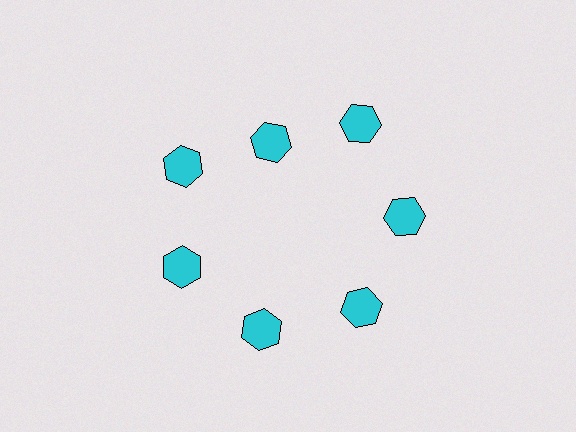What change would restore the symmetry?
The symmetry would be restored by moving it outward, back onto the ring so that all 7 hexagons sit at equal angles and equal distance from the center.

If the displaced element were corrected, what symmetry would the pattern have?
It would have 7-fold rotational symmetry — the pattern would map onto itself every 51 degrees.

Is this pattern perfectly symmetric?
No. The 7 cyan hexagons are arranged in a ring, but one element near the 12 o'clock position is pulled inward toward the center, breaking the 7-fold rotational symmetry.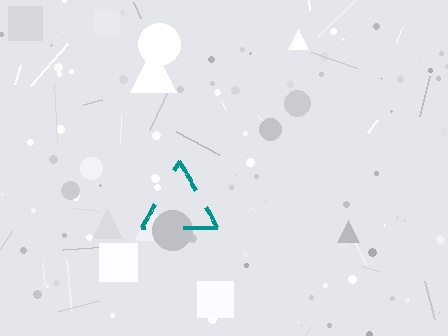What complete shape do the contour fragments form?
The contour fragments form a triangle.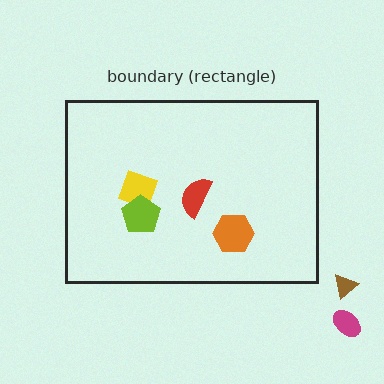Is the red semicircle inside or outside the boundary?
Inside.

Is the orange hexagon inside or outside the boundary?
Inside.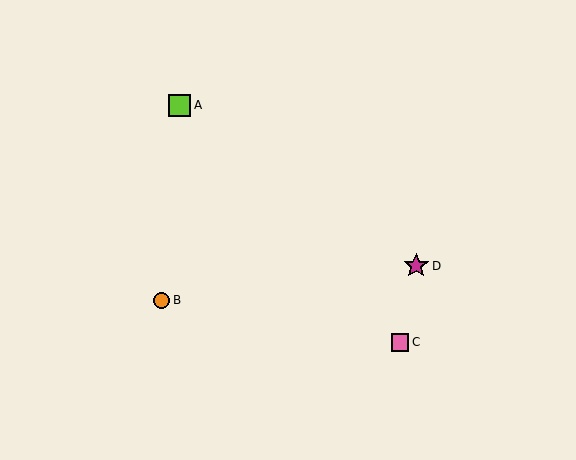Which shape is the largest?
The magenta star (labeled D) is the largest.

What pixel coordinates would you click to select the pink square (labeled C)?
Click at (400, 342) to select the pink square C.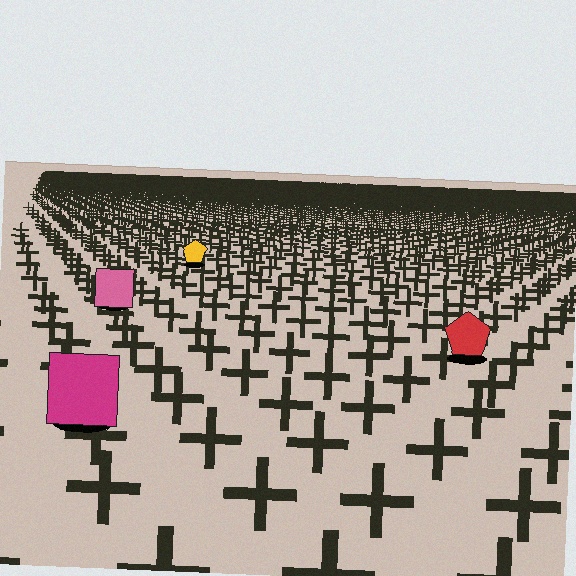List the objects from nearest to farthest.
From nearest to farthest: the magenta square, the red pentagon, the pink square, the yellow pentagon.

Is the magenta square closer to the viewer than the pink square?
Yes. The magenta square is closer — you can tell from the texture gradient: the ground texture is coarser near it.